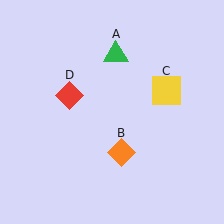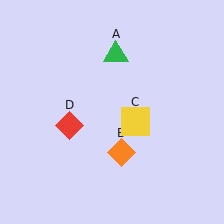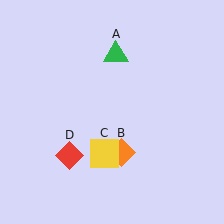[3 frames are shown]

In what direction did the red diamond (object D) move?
The red diamond (object D) moved down.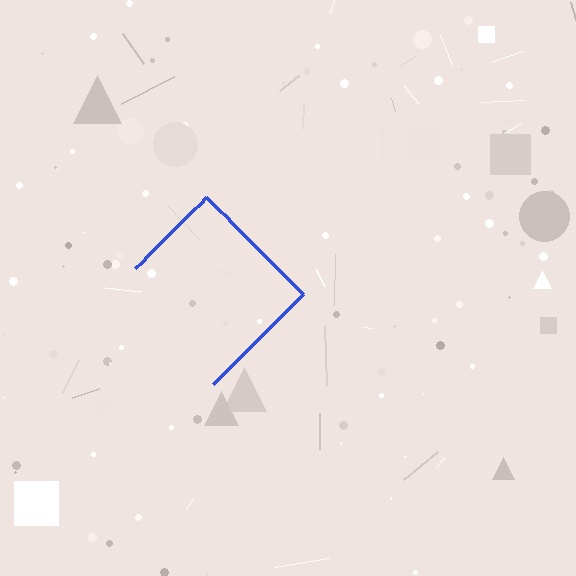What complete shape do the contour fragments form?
The contour fragments form a diamond.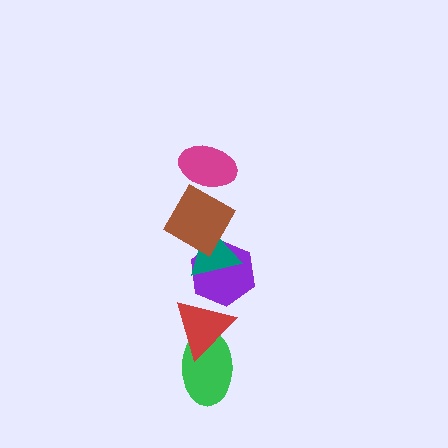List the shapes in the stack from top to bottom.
From top to bottom: the magenta ellipse, the brown square, the teal triangle, the purple hexagon, the red triangle, the green ellipse.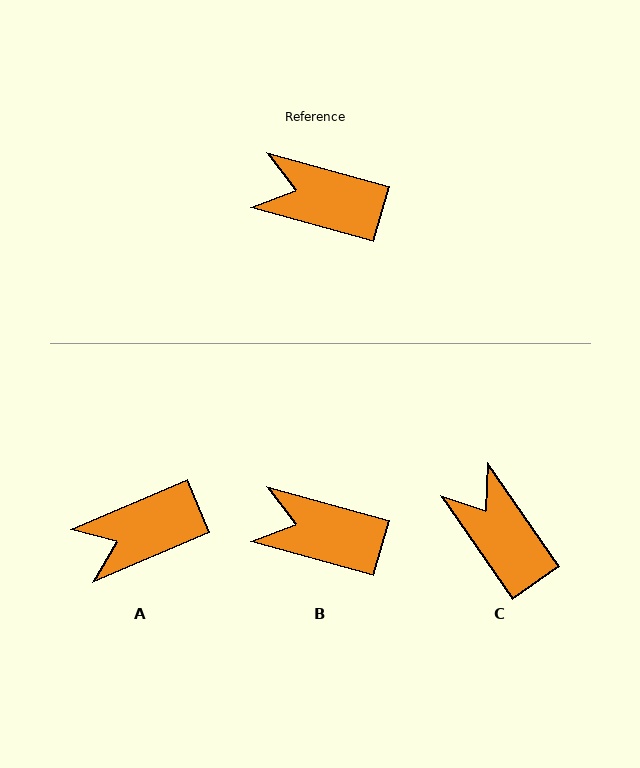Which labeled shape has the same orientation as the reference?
B.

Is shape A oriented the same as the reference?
No, it is off by about 39 degrees.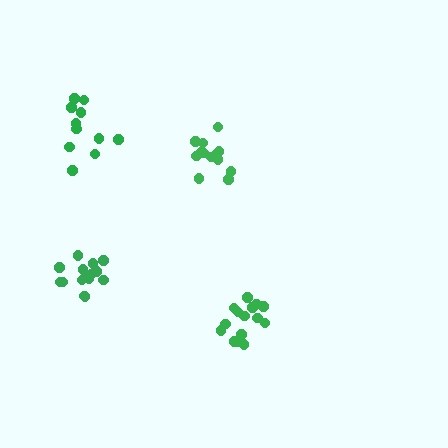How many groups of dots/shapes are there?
There are 4 groups.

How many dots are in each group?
Group 1: 14 dots, Group 2: 15 dots, Group 3: 11 dots, Group 4: 15 dots (55 total).